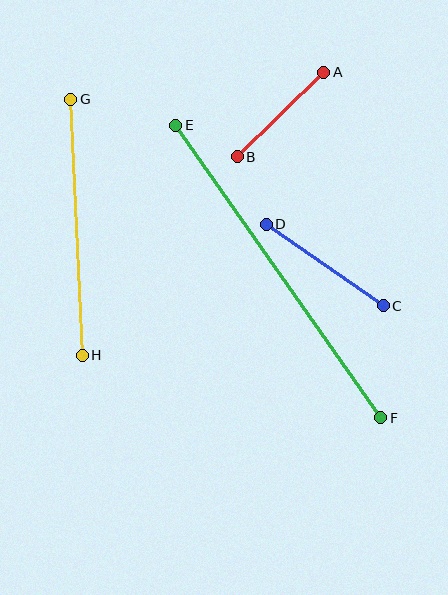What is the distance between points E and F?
The distance is approximately 357 pixels.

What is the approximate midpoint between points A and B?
The midpoint is at approximately (280, 115) pixels.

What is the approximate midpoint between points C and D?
The midpoint is at approximately (325, 265) pixels.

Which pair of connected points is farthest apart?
Points E and F are farthest apart.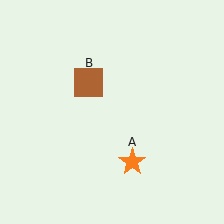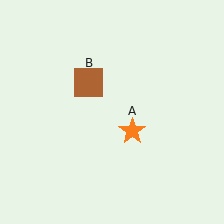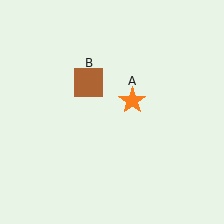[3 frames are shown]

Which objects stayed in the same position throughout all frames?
Brown square (object B) remained stationary.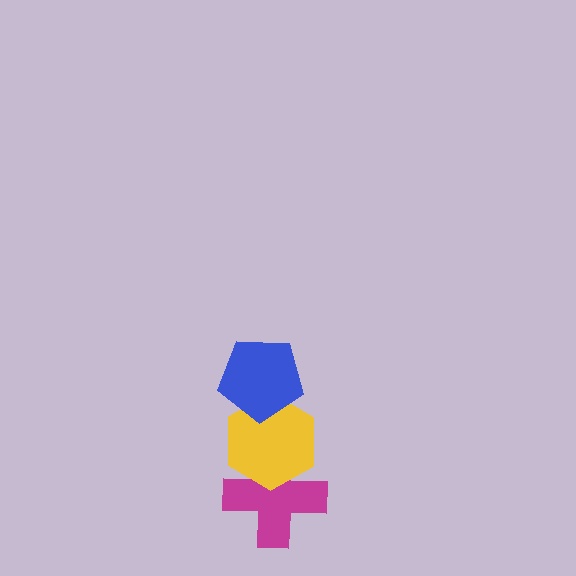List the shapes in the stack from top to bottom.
From top to bottom: the blue pentagon, the yellow hexagon, the magenta cross.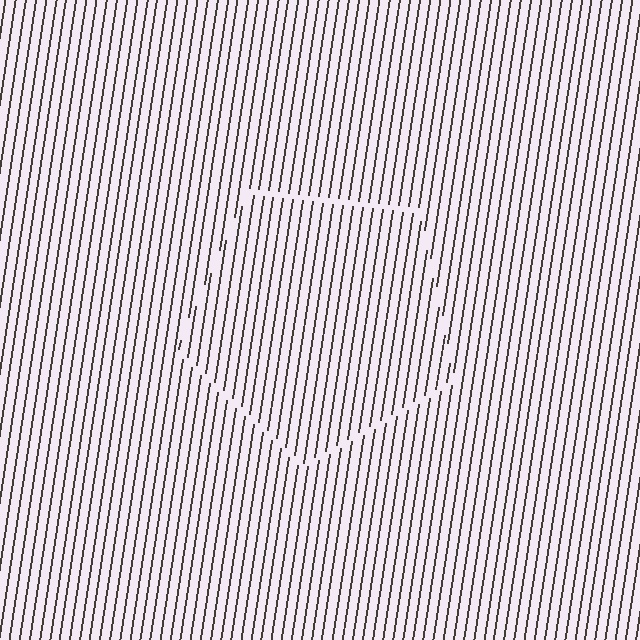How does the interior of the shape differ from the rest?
The interior of the shape contains the same grating, shifted by half a period — the contour is defined by the phase discontinuity where line-ends from the inner and outer gratings abut.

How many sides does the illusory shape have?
5 sides — the line-ends trace a pentagon.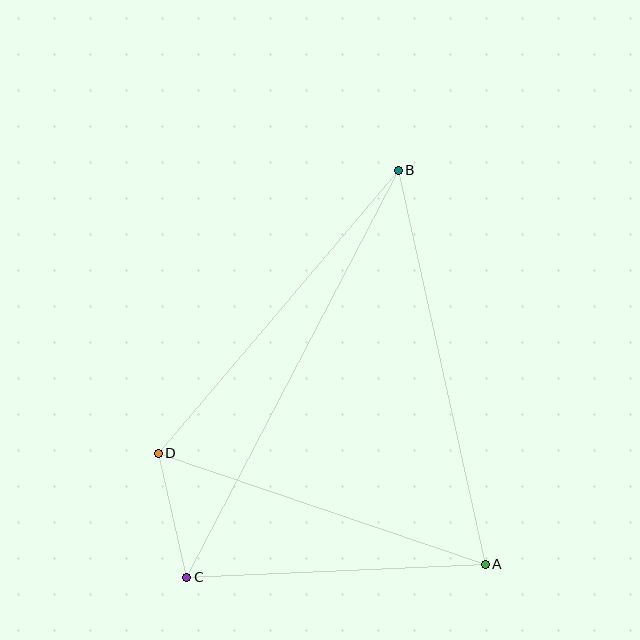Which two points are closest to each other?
Points C and D are closest to each other.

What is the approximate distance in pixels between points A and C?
The distance between A and C is approximately 299 pixels.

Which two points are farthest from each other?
Points B and C are farthest from each other.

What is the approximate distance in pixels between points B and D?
The distance between B and D is approximately 371 pixels.